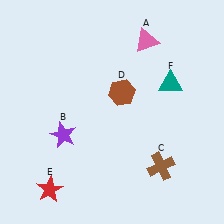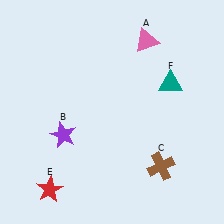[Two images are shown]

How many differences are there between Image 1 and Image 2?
There is 1 difference between the two images.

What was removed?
The brown hexagon (D) was removed in Image 2.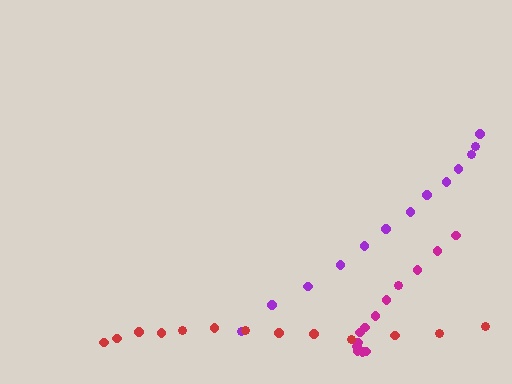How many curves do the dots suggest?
There are 3 distinct paths.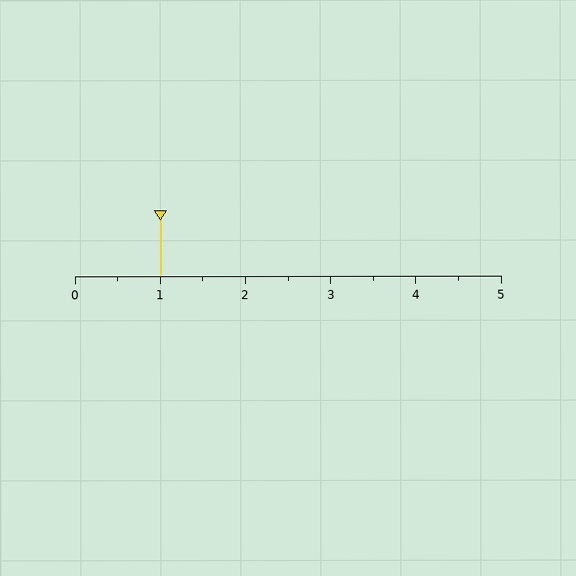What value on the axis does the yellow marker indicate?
The marker indicates approximately 1.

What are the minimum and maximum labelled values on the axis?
The axis runs from 0 to 5.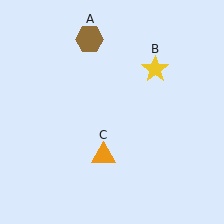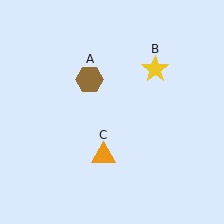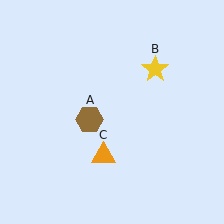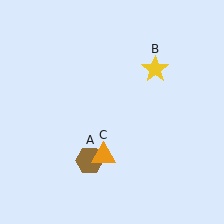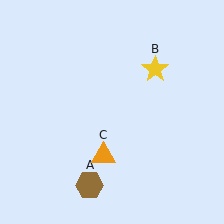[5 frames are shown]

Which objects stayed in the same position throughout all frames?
Yellow star (object B) and orange triangle (object C) remained stationary.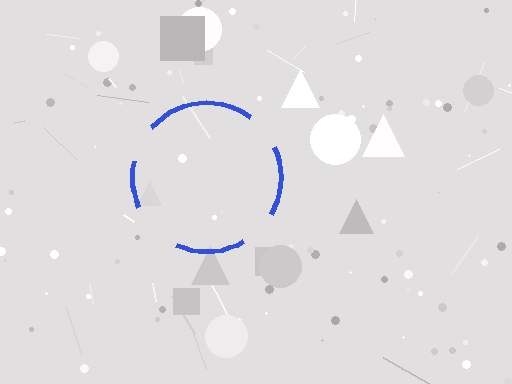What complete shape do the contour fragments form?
The contour fragments form a circle.